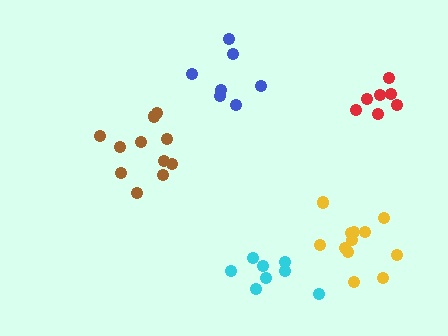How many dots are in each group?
Group 1: 12 dots, Group 2: 7 dots, Group 3: 11 dots, Group 4: 7 dots, Group 5: 8 dots (45 total).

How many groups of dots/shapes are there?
There are 5 groups.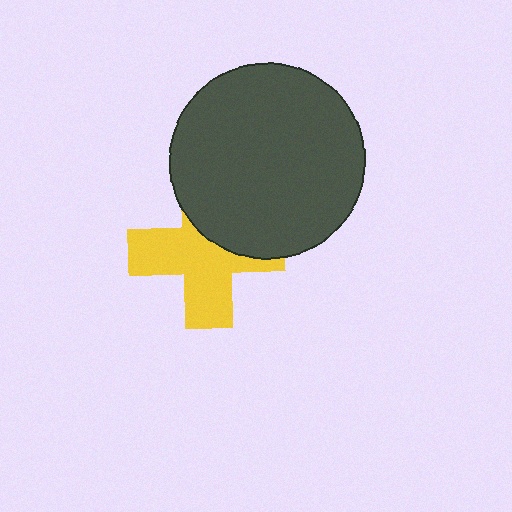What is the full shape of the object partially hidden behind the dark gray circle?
The partially hidden object is a yellow cross.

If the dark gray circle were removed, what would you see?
You would see the complete yellow cross.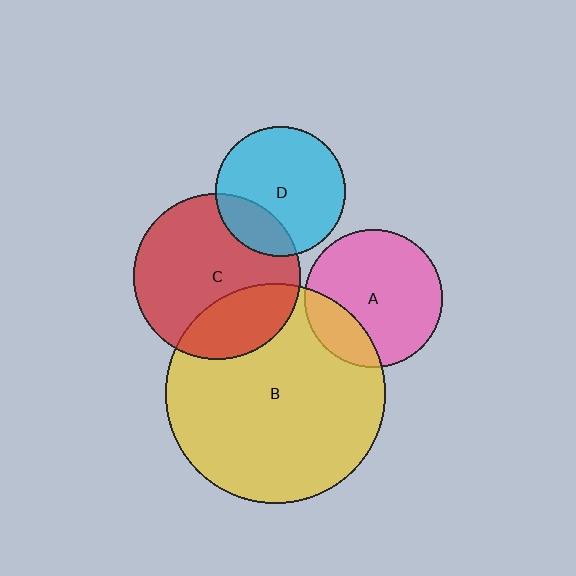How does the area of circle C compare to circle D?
Approximately 1.6 times.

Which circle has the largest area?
Circle B (yellow).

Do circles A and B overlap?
Yes.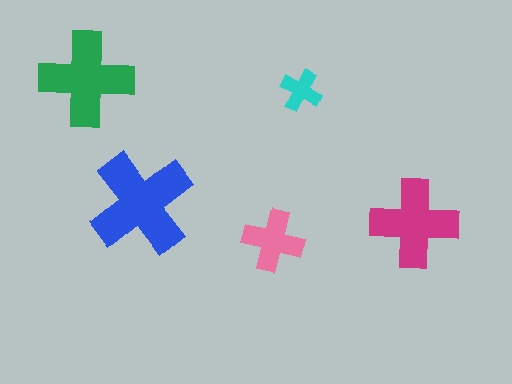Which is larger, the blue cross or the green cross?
The blue one.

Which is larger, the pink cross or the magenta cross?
The magenta one.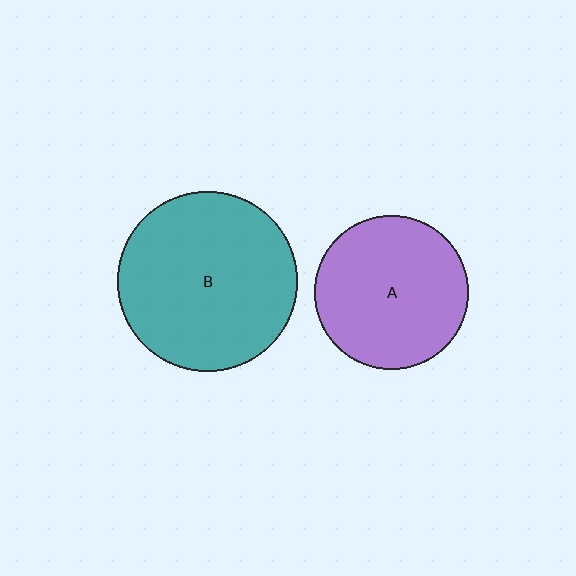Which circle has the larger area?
Circle B (teal).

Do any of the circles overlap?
No, none of the circles overlap.